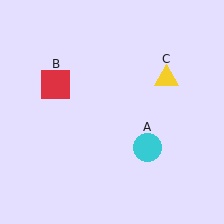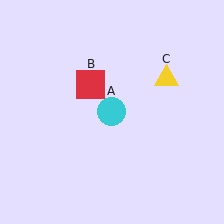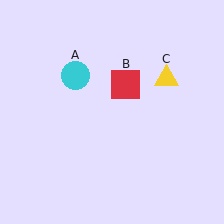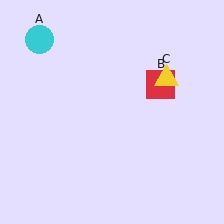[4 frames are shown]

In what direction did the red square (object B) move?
The red square (object B) moved right.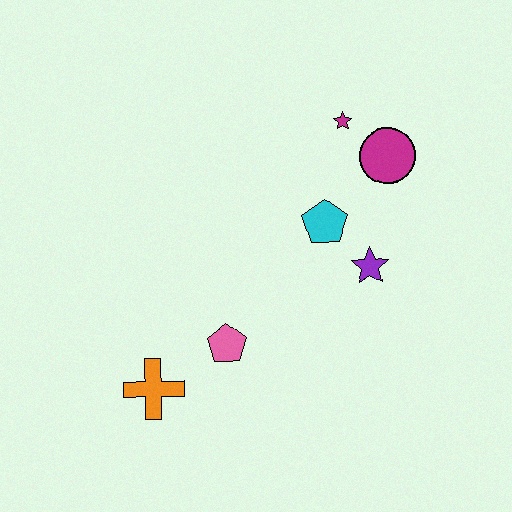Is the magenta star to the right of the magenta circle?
No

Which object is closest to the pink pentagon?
The orange cross is closest to the pink pentagon.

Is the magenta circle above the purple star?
Yes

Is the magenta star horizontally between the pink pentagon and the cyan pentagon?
No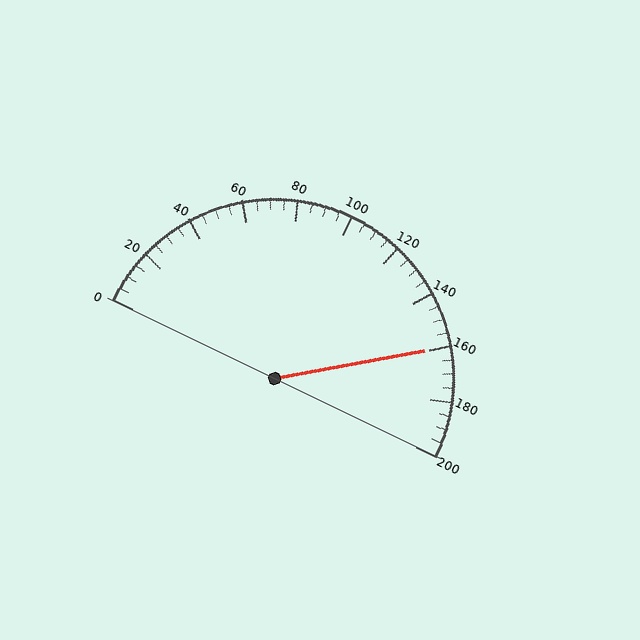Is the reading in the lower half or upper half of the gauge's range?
The reading is in the upper half of the range (0 to 200).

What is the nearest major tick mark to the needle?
The nearest major tick mark is 160.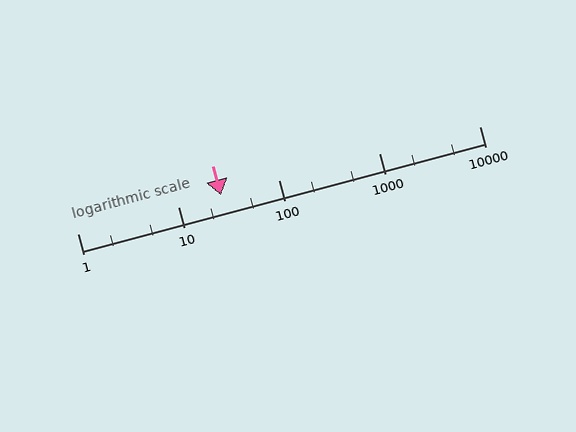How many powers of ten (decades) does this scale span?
The scale spans 4 decades, from 1 to 10000.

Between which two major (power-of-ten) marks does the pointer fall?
The pointer is between 10 and 100.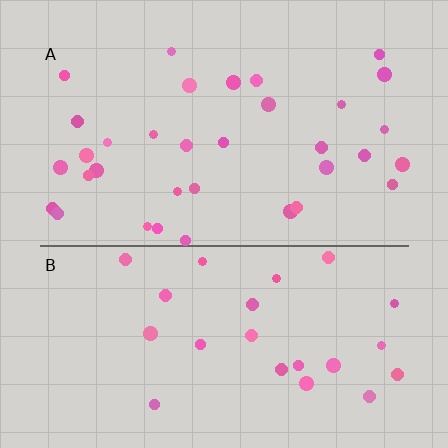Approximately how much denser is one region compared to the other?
Approximately 1.4× — region A over region B.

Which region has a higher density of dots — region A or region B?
A (the top).